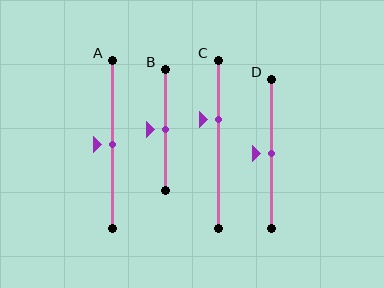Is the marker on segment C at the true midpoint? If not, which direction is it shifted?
No, the marker on segment C is shifted upward by about 15% of the segment length.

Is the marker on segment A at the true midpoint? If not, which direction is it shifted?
Yes, the marker on segment A is at the true midpoint.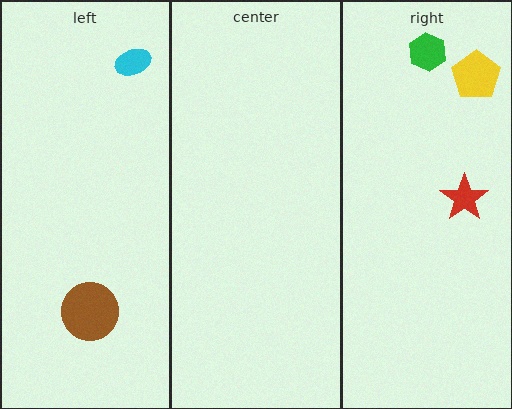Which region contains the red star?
The right region.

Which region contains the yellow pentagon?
The right region.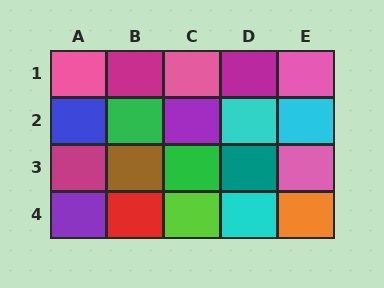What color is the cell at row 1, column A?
Pink.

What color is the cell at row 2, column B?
Green.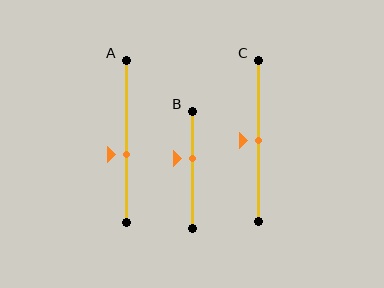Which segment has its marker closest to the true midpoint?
Segment C has its marker closest to the true midpoint.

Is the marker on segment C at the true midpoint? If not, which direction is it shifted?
Yes, the marker on segment C is at the true midpoint.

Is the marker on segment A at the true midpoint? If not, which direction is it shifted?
No, the marker on segment A is shifted downward by about 8% of the segment length.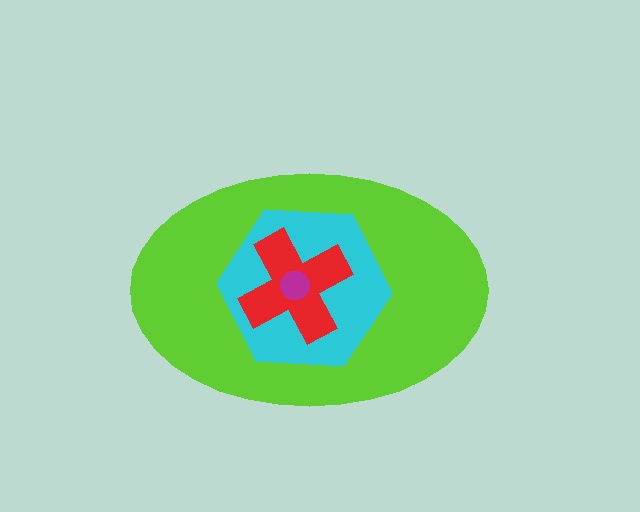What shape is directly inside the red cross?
The magenta circle.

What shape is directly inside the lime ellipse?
The cyan hexagon.